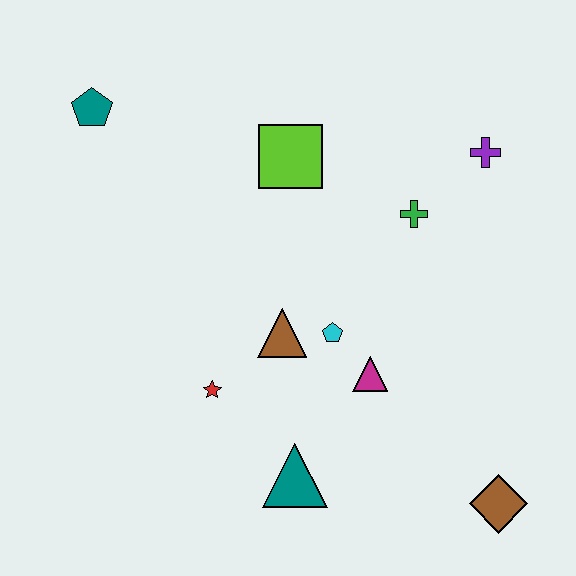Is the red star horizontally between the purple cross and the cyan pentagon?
No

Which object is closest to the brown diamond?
The magenta triangle is closest to the brown diamond.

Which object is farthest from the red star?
The purple cross is farthest from the red star.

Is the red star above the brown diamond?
Yes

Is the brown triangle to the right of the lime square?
No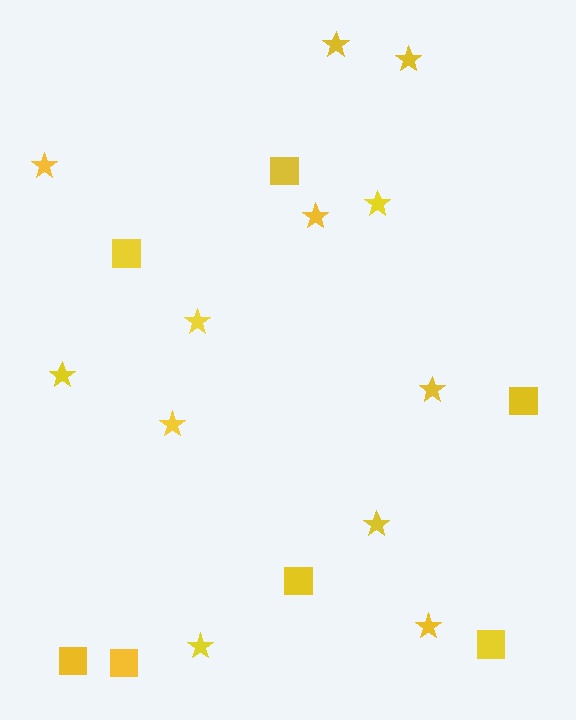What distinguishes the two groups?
There are 2 groups: one group of stars (12) and one group of squares (7).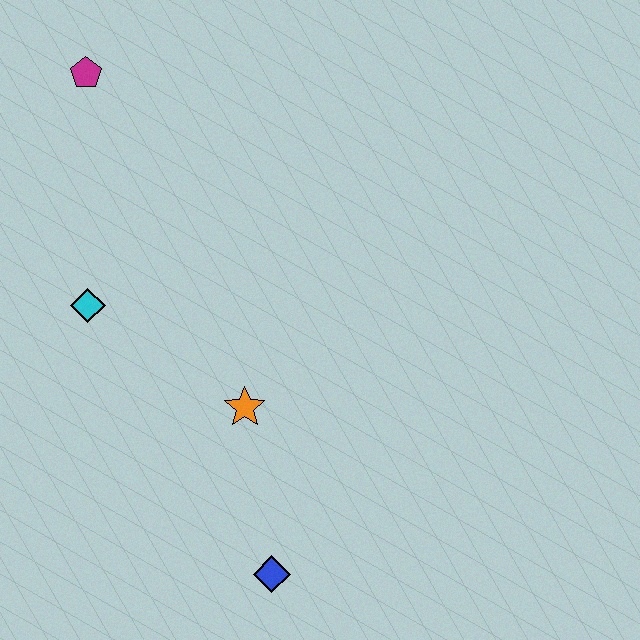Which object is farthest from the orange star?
The magenta pentagon is farthest from the orange star.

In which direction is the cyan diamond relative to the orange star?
The cyan diamond is to the left of the orange star.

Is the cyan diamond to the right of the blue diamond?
No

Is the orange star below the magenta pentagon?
Yes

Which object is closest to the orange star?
The blue diamond is closest to the orange star.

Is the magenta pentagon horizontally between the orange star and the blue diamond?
No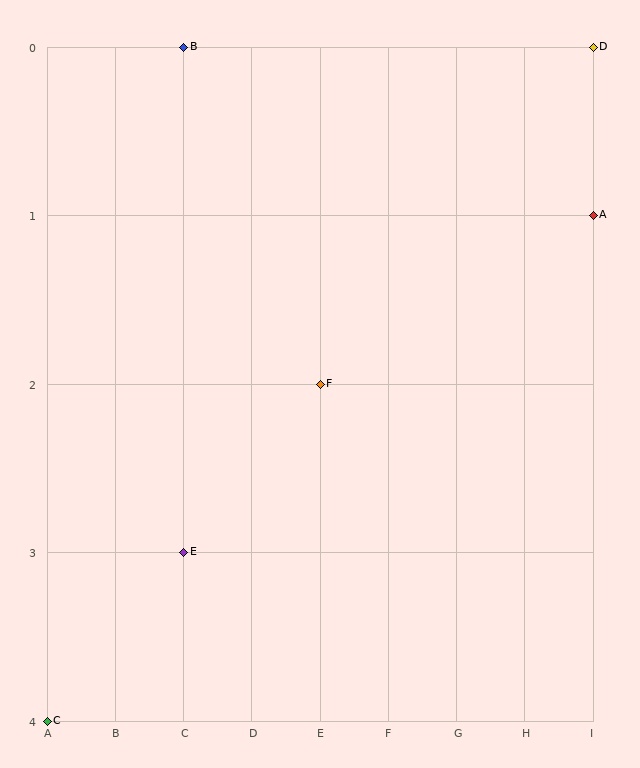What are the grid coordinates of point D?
Point D is at grid coordinates (I, 0).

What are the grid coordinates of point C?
Point C is at grid coordinates (A, 4).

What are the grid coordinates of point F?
Point F is at grid coordinates (E, 2).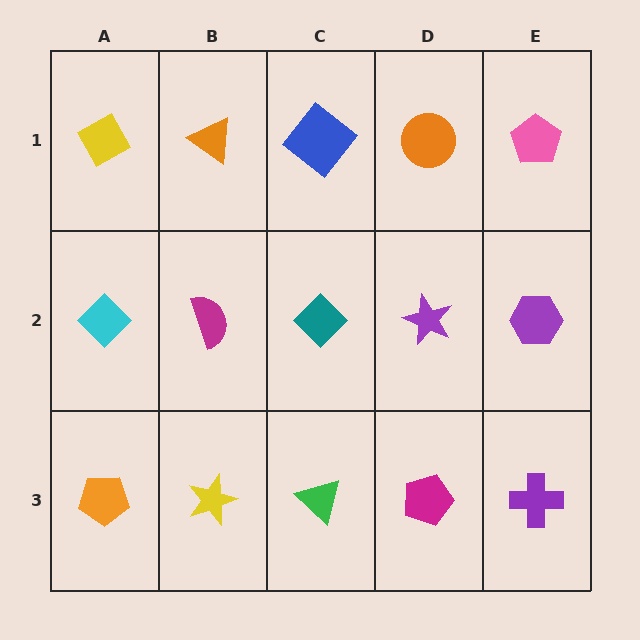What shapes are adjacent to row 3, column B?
A magenta semicircle (row 2, column B), an orange pentagon (row 3, column A), a green triangle (row 3, column C).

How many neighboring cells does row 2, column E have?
3.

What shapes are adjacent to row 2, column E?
A pink pentagon (row 1, column E), a purple cross (row 3, column E), a purple star (row 2, column D).